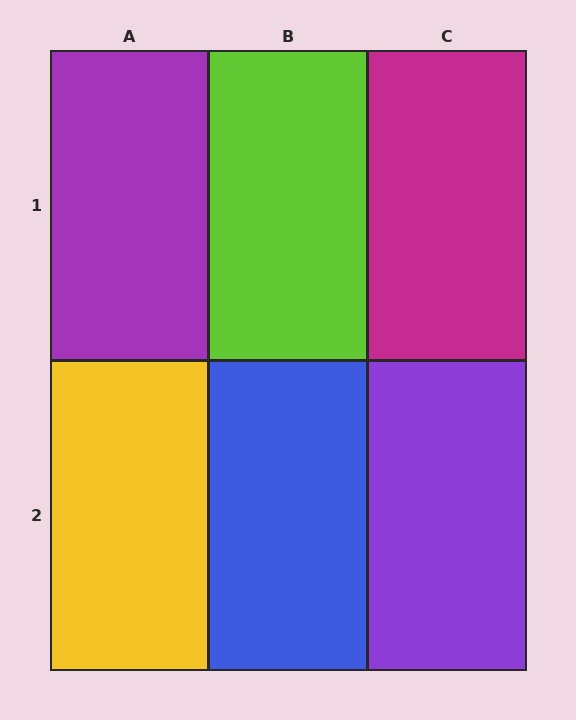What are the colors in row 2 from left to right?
Yellow, blue, purple.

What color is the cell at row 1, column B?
Lime.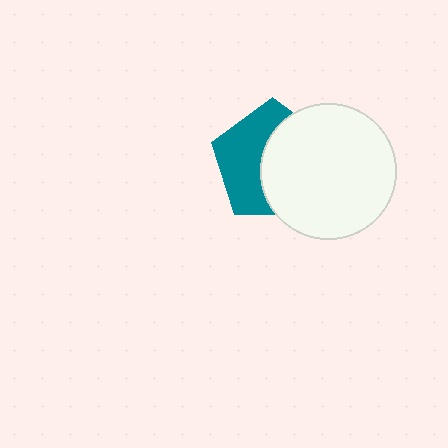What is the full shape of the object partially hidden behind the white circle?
The partially hidden object is a teal pentagon.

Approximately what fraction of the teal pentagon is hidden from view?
Roughly 53% of the teal pentagon is hidden behind the white circle.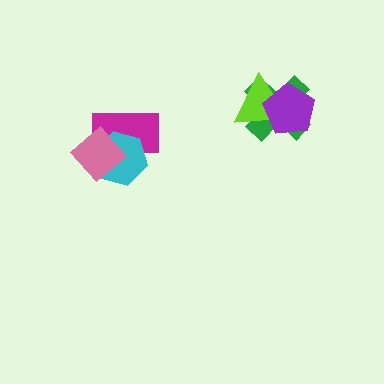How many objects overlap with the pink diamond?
2 objects overlap with the pink diamond.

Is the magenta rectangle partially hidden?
Yes, it is partially covered by another shape.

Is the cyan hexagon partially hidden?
Yes, it is partially covered by another shape.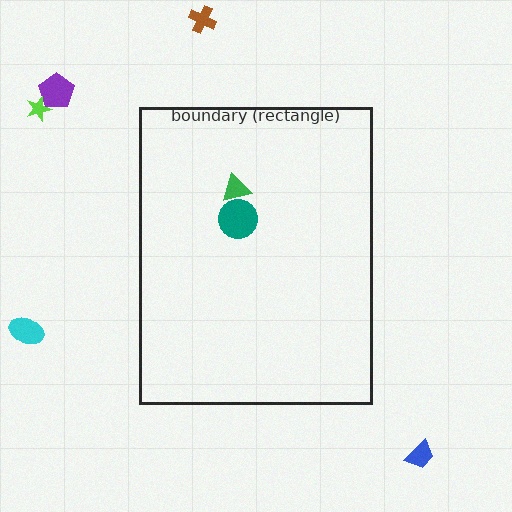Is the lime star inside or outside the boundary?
Outside.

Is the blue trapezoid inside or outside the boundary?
Outside.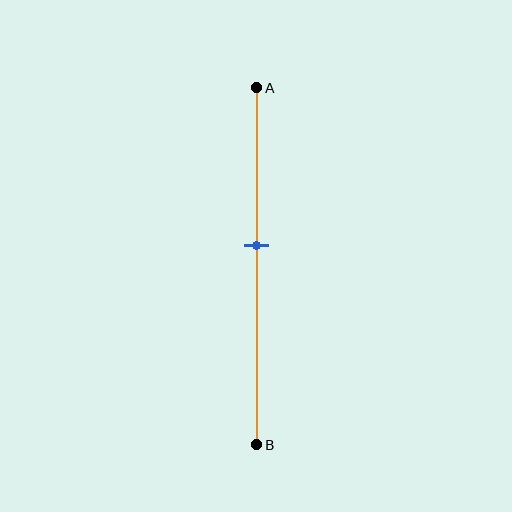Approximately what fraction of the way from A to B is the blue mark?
The blue mark is approximately 45% of the way from A to B.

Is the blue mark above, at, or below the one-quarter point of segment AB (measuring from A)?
The blue mark is below the one-quarter point of segment AB.